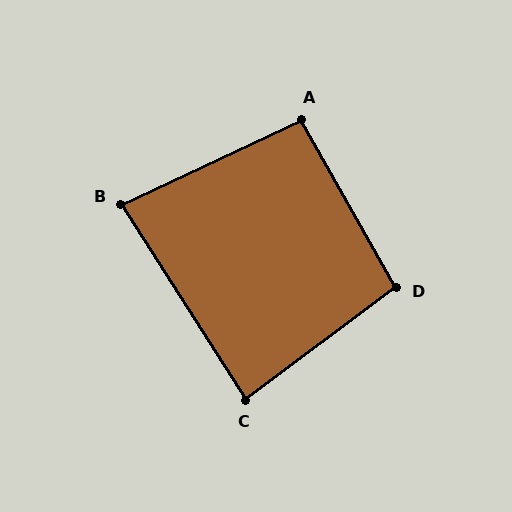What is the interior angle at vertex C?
Approximately 86 degrees (approximately right).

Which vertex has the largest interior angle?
D, at approximately 97 degrees.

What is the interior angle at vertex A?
Approximately 94 degrees (approximately right).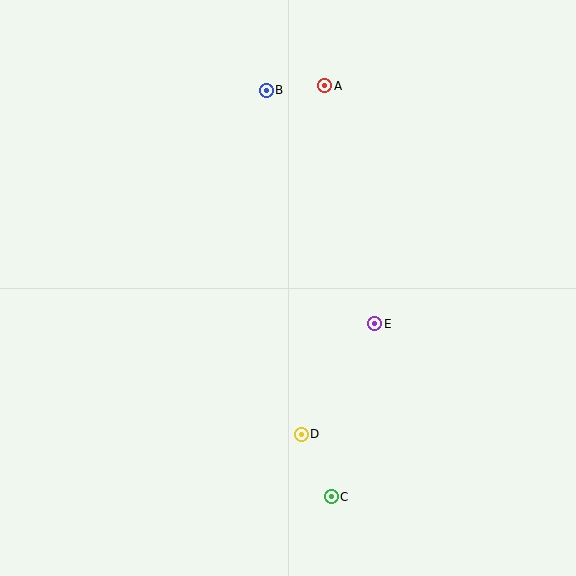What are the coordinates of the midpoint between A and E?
The midpoint between A and E is at (350, 205).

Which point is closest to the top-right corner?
Point A is closest to the top-right corner.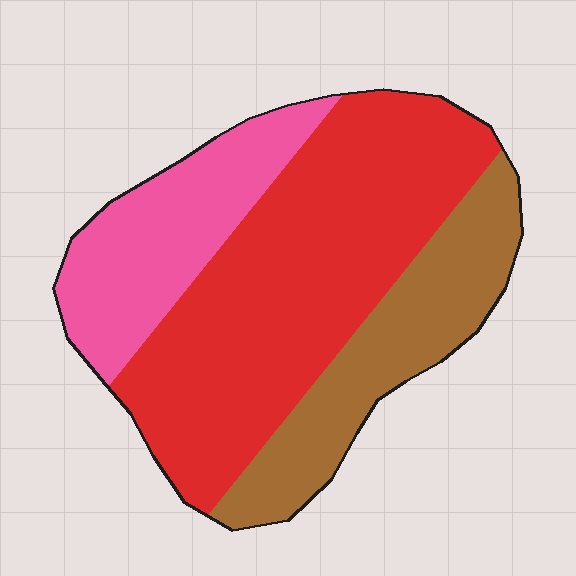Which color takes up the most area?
Red, at roughly 55%.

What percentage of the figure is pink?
Pink takes up less than a quarter of the figure.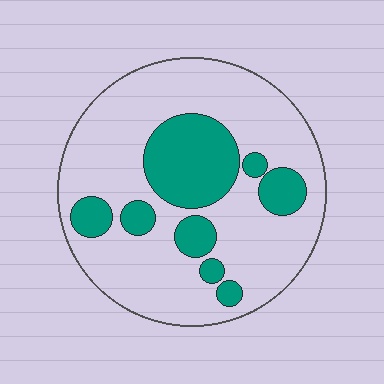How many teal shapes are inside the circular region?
8.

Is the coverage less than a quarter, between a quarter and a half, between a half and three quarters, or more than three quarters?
Between a quarter and a half.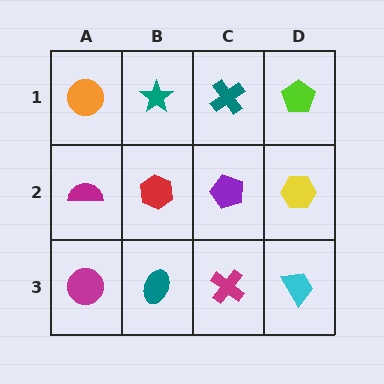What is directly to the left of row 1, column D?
A teal cross.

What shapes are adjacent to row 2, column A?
An orange circle (row 1, column A), a magenta circle (row 3, column A), a red hexagon (row 2, column B).